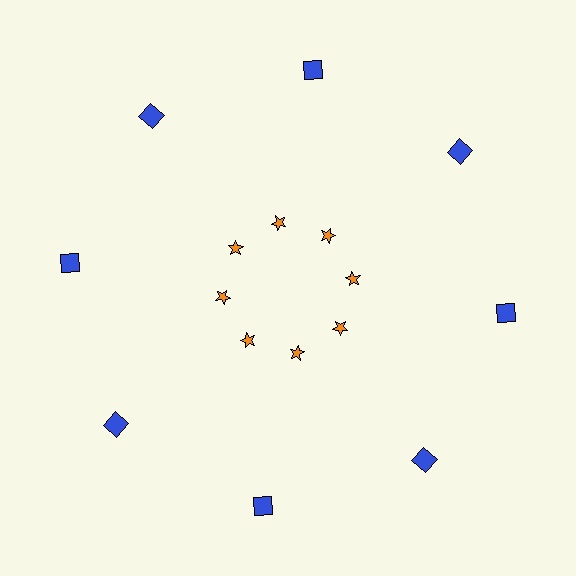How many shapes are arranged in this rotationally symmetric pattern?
There are 16 shapes, arranged in 8 groups of 2.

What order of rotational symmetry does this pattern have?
This pattern has 8-fold rotational symmetry.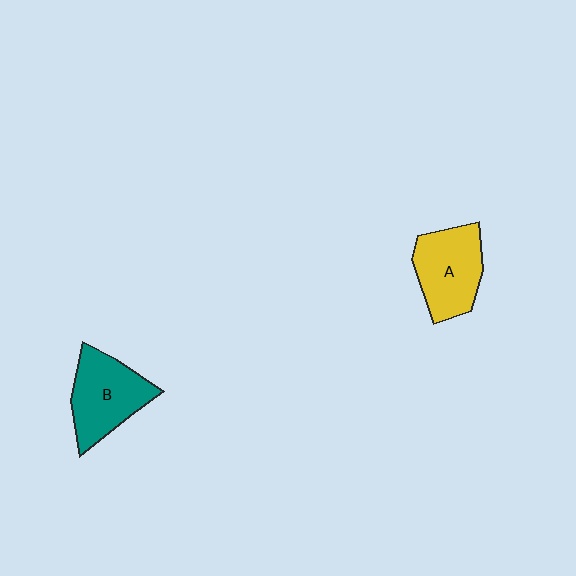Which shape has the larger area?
Shape B (teal).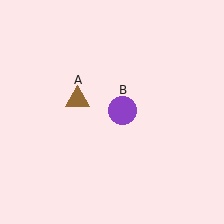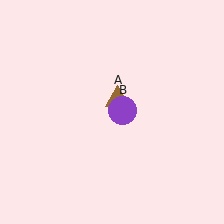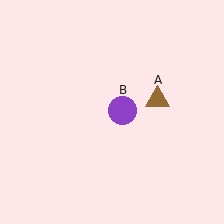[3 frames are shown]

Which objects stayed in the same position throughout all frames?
Purple circle (object B) remained stationary.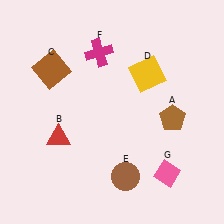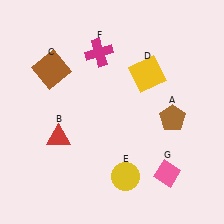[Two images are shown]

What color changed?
The circle (E) changed from brown in Image 1 to yellow in Image 2.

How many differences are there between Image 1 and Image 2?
There is 1 difference between the two images.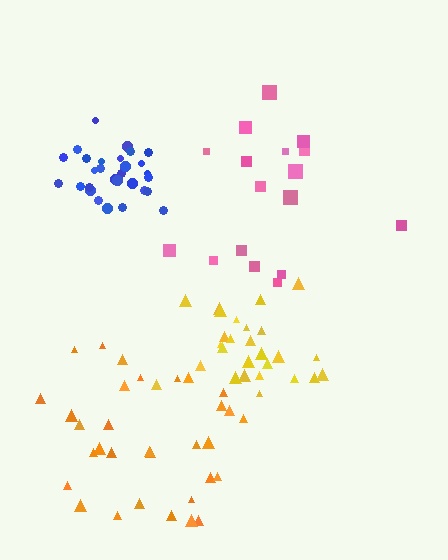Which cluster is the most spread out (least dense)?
Pink.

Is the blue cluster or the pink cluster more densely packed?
Blue.